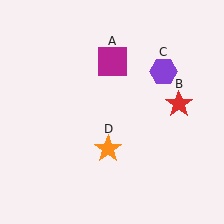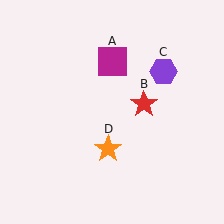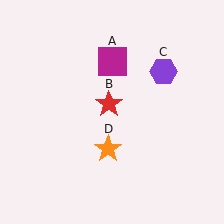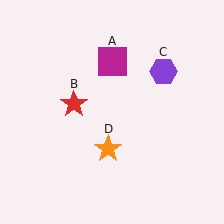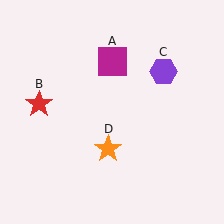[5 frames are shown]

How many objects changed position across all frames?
1 object changed position: red star (object B).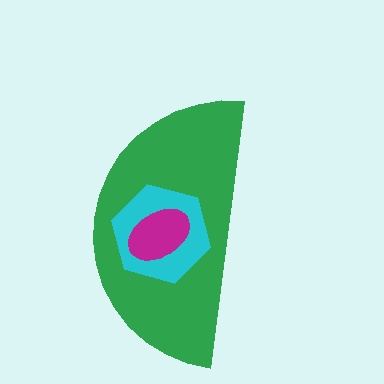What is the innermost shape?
The magenta ellipse.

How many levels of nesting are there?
3.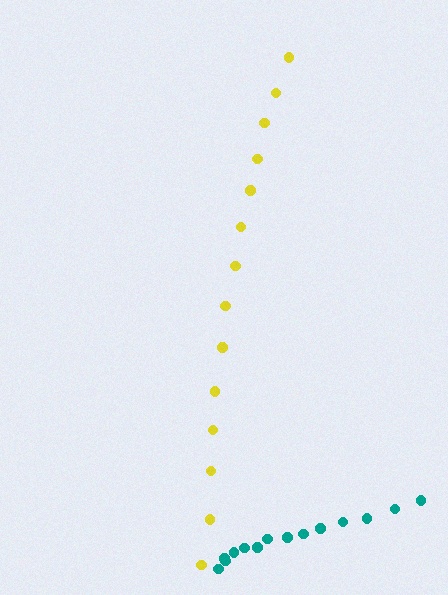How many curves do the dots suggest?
There are 2 distinct paths.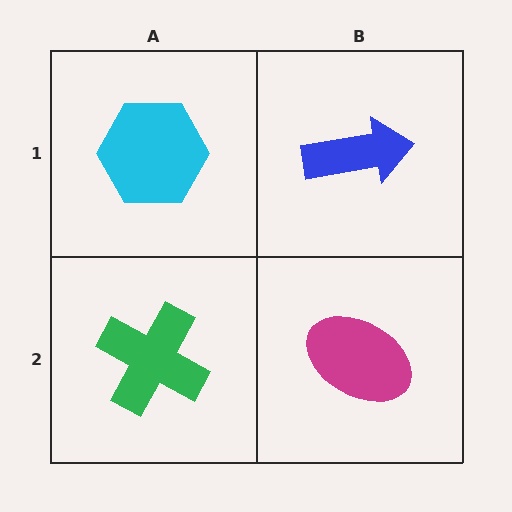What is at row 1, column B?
A blue arrow.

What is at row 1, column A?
A cyan hexagon.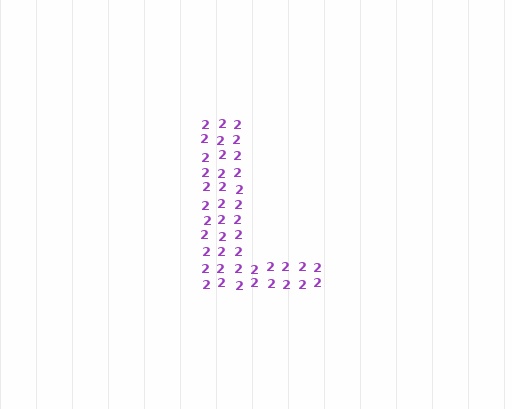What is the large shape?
The large shape is the letter L.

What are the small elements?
The small elements are digit 2's.